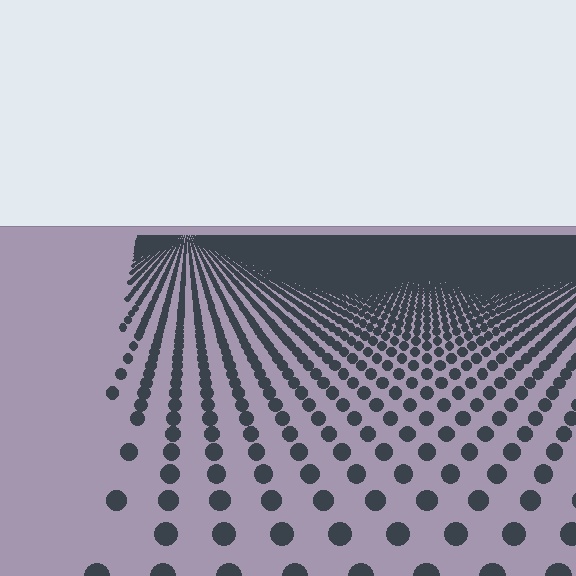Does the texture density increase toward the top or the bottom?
Density increases toward the top.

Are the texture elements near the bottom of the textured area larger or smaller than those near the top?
Larger. Near the bottom, elements are closer to the viewer and appear at a bigger on-screen size.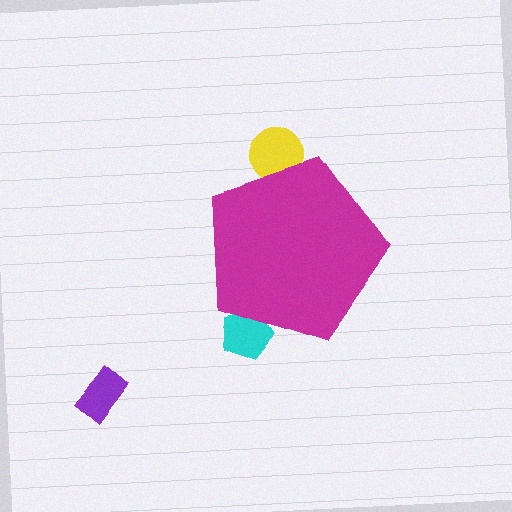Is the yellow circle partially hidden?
Yes, the yellow circle is partially hidden behind the magenta pentagon.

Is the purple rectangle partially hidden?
No, the purple rectangle is fully visible.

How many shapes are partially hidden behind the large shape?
2 shapes are partially hidden.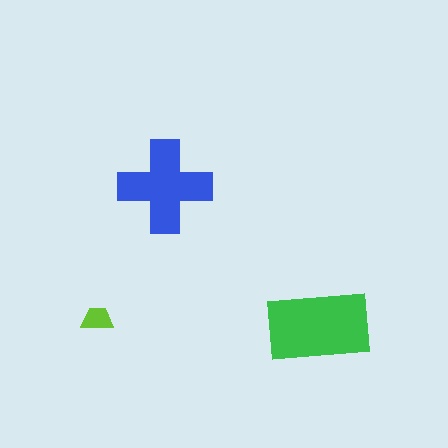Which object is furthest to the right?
The green rectangle is rightmost.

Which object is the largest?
The green rectangle.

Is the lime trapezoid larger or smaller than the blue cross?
Smaller.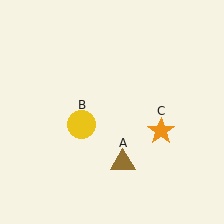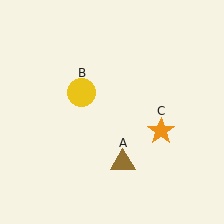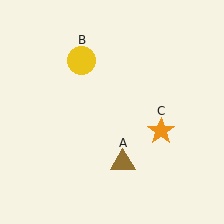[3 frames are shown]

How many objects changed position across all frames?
1 object changed position: yellow circle (object B).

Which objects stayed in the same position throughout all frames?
Brown triangle (object A) and orange star (object C) remained stationary.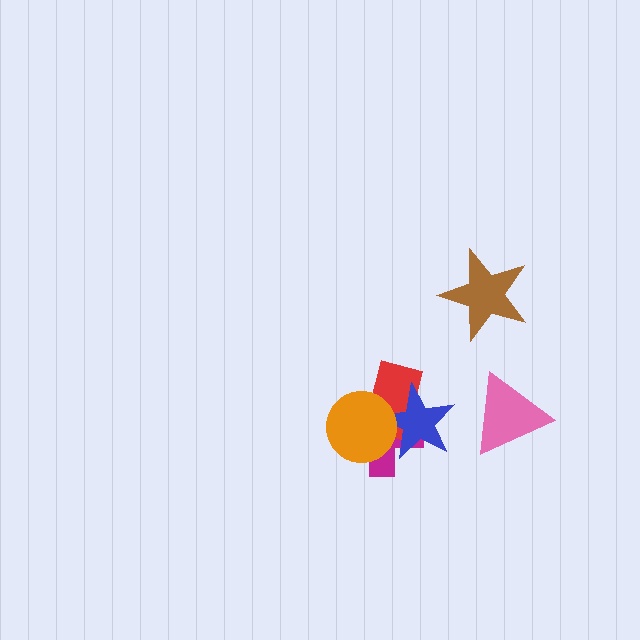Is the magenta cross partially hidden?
Yes, it is partially covered by another shape.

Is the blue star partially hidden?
Yes, it is partially covered by another shape.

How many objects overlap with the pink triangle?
0 objects overlap with the pink triangle.